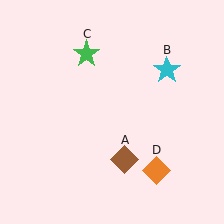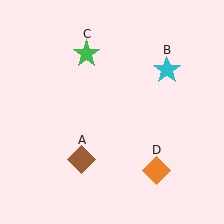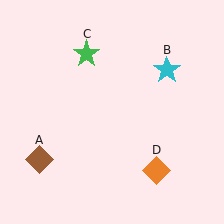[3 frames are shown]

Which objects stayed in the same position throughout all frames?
Cyan star (object B) and green star (object C) and orange diamond (object D) remained stationary.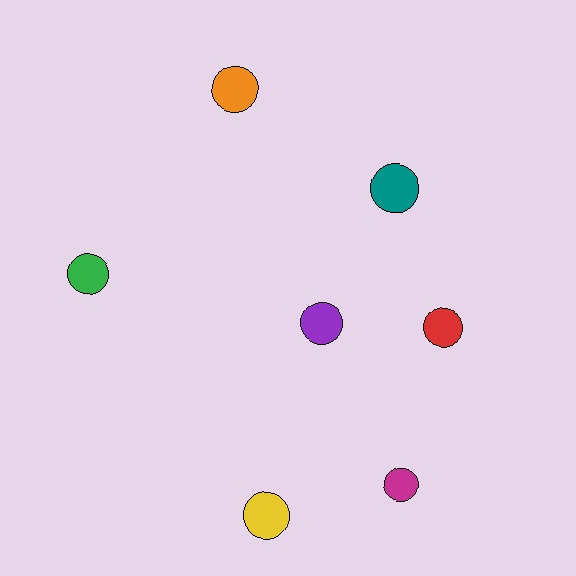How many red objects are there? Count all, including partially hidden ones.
There is 1 red object.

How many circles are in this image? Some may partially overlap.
There are 7 circles.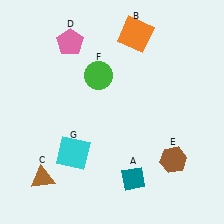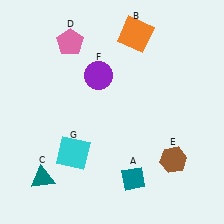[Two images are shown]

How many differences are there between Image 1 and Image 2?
There are 2 differences between the two images.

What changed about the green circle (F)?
In Image 1, F is green. In Image 2, it changed to purple.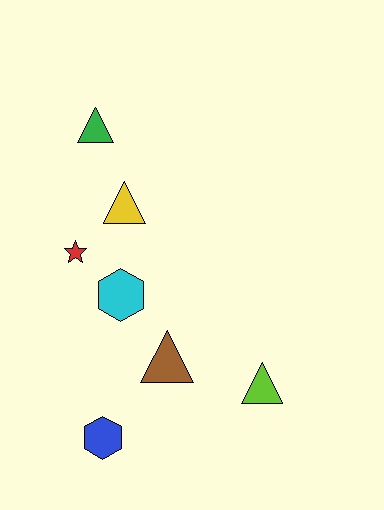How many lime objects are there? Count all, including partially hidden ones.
There is 1 lime object.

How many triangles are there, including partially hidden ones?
There are 4 triangles.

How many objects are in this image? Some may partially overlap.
There are 7 objects.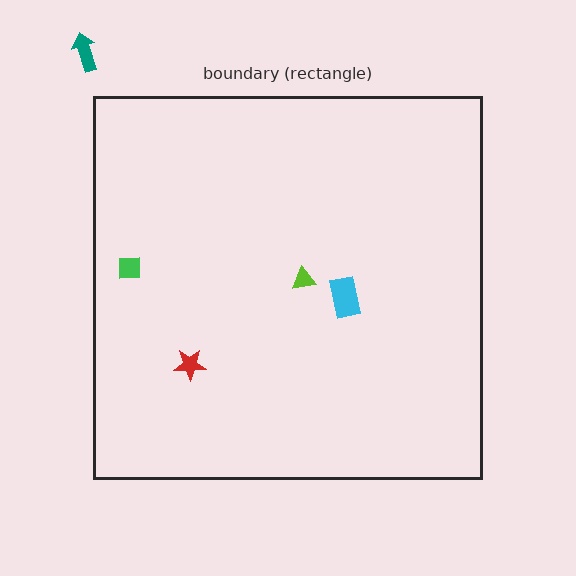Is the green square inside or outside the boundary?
Inside.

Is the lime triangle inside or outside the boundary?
Inside.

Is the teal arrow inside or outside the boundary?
Outside.